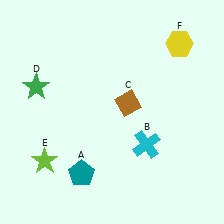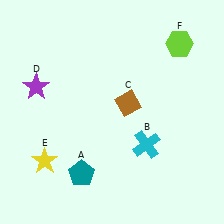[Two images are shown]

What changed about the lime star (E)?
In Image 1, E is lime. In Image 2, it changed to yellow.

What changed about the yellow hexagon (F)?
In Image 1, F is yellow. In Image 2, it changed to lime.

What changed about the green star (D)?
In Image 1, D is green. In Image 2, it changed to purple.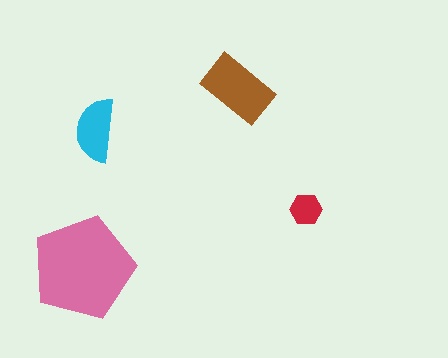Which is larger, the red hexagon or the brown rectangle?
The brown rectangle.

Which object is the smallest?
The red hexagon.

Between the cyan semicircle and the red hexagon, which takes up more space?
The cyan semicircle.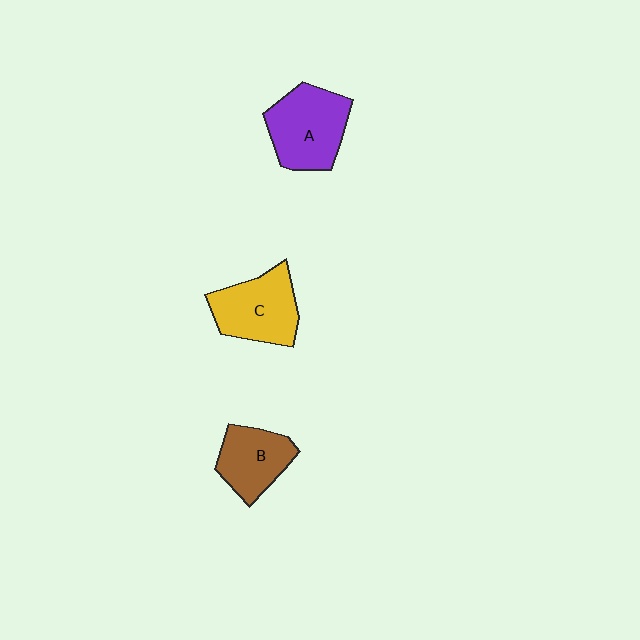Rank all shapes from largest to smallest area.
From largest to smallest: A (purple), C (yellow), B (brown).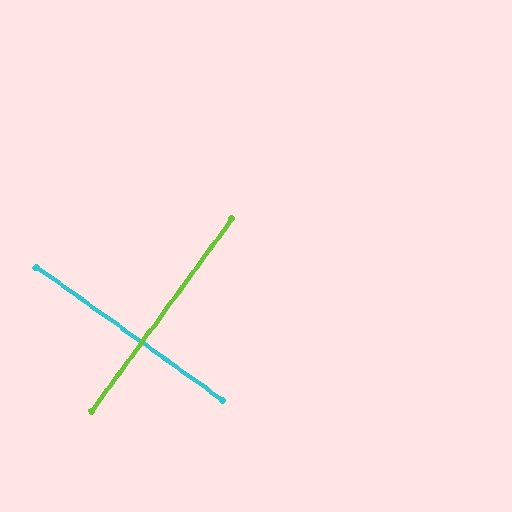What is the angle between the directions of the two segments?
Approximately 89 degrees.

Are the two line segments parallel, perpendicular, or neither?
Perpendicular — they meet at approximately 89°.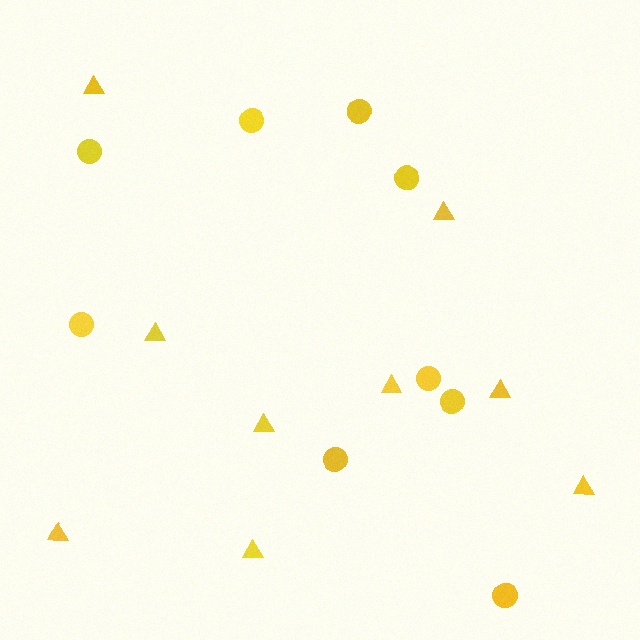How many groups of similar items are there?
There are 2 groups: one group of circles (9) and one group of triangles (9).